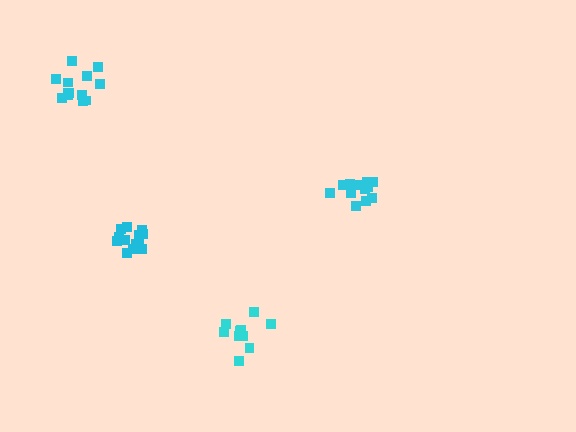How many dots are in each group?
Group 1: 13 dots, Group 2: 13 dots, Group 3: 10 dots, Group 4: 13 dots (49 total).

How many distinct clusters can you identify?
There are 4 distinct clusters.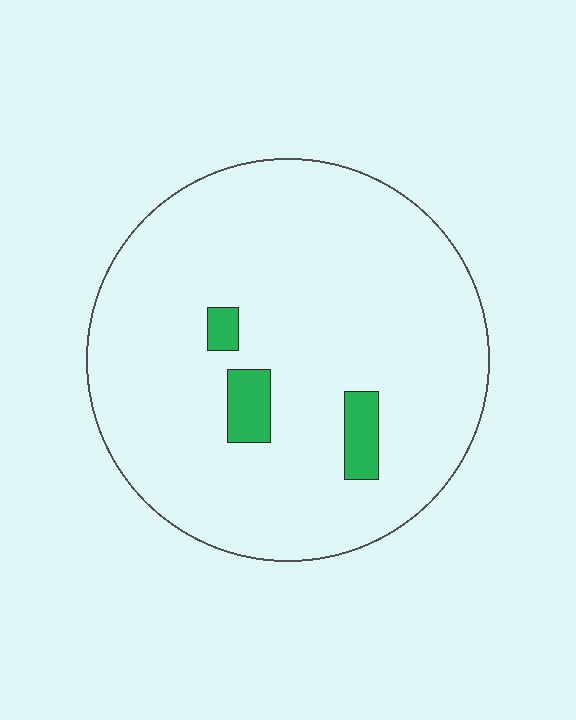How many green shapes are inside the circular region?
3.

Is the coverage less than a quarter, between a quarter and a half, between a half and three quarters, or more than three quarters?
Less than a quarter.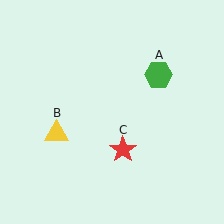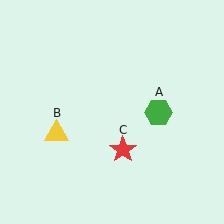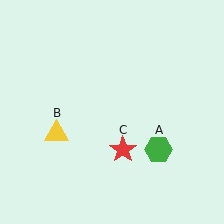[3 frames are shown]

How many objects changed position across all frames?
1 object changed position: green hexagon (object A).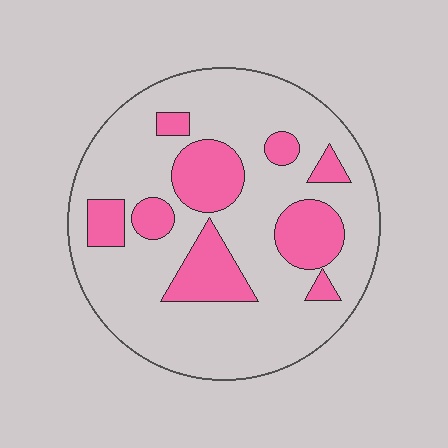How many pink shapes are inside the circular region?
9.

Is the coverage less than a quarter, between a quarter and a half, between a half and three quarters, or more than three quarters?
Less than a quarter.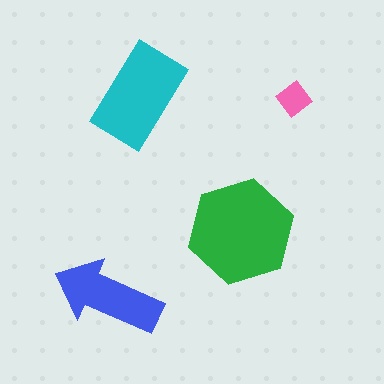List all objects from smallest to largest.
The pink diamond, the blue arrow, the cyan rectangle, the green hexagon.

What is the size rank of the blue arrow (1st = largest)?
3rd.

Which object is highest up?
The cyan rectangle is topmost.